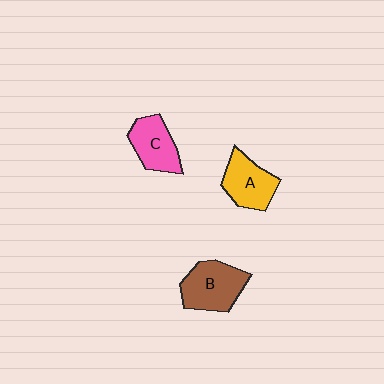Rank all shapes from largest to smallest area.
From largest to smallest: B (brown), A (yellow), C (pink).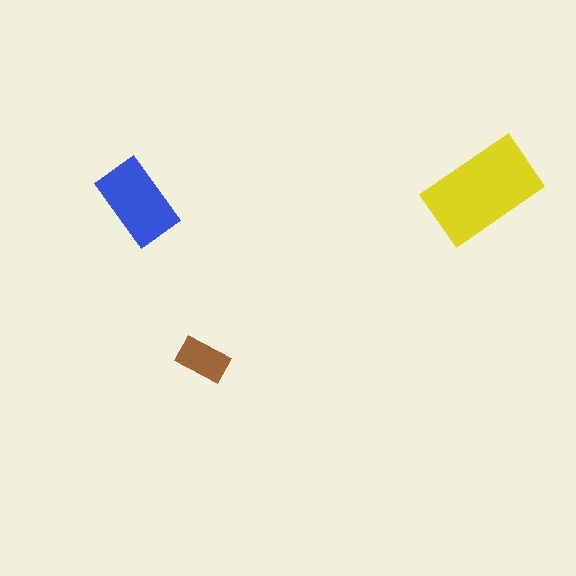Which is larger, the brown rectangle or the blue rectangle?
The blue one.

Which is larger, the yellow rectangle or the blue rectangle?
The yellow one.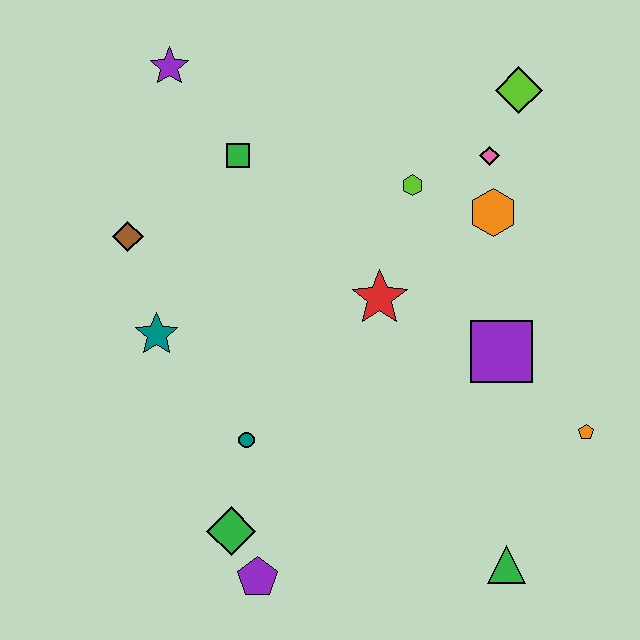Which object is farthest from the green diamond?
The lime diamond is farthest from the green diamond.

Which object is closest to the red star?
The lime hexagon is closest to the red star.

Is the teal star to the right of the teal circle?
No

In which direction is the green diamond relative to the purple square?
The green diamond is to the left of the purple square.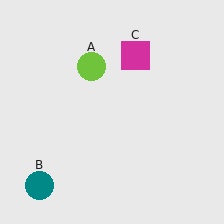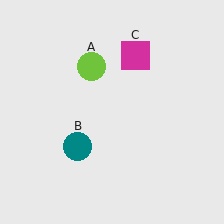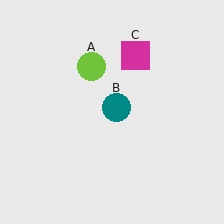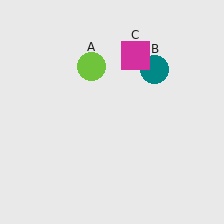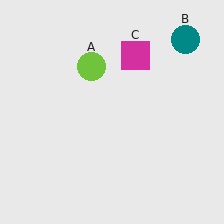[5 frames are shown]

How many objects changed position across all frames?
1 object changed position: teal circle (object B).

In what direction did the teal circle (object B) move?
The teal circle (object B) moved up and to the right.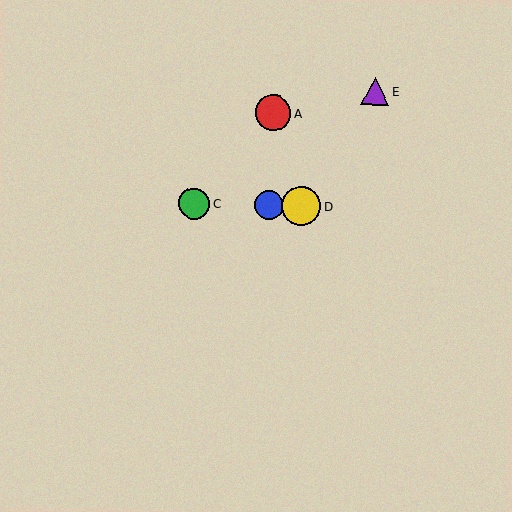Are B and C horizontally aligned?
Yes, both are at y≈206.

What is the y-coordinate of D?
Object D is at y≈206.